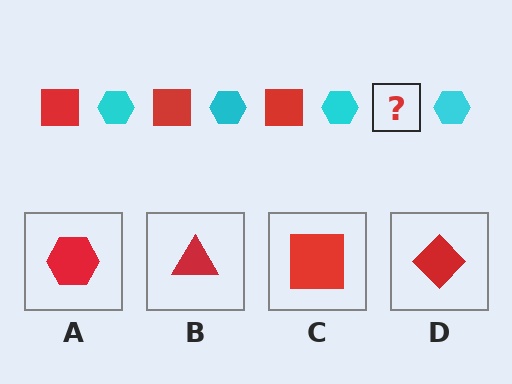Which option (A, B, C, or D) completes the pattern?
C.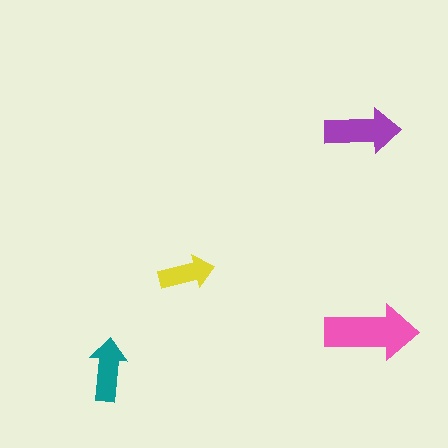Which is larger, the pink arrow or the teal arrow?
The pink one.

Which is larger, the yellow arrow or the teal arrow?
The teal one.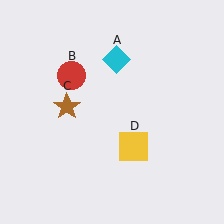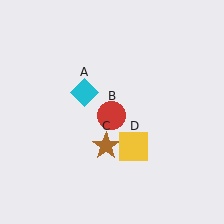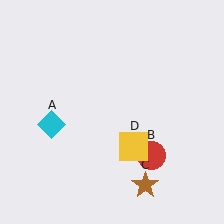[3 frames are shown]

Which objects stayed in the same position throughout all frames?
Yellow square (object D) remained stationary.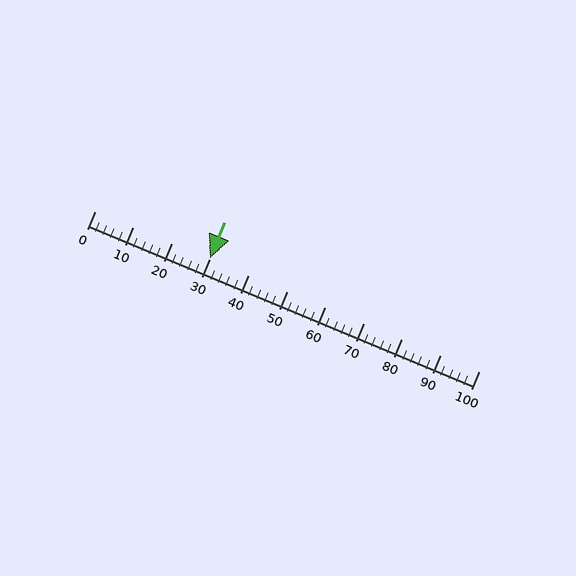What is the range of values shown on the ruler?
The ruler shows values from 0 to 100.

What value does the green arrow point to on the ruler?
The green arrow points to approximately 30.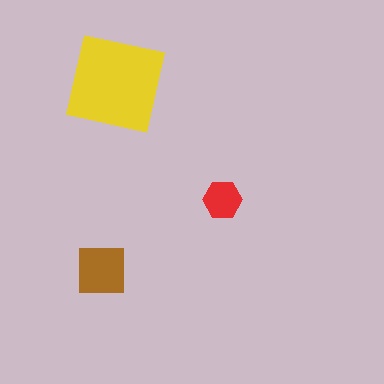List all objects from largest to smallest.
The yellow square, the brown square, the red hexagon.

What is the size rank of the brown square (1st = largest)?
2nd.